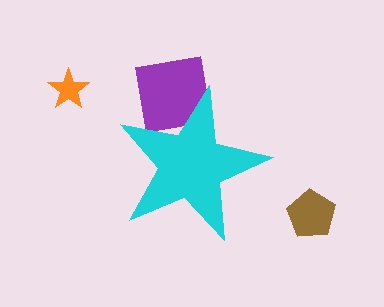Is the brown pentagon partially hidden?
No, the brown pentagon is fully visible.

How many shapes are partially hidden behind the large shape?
1 shape is partially hidden.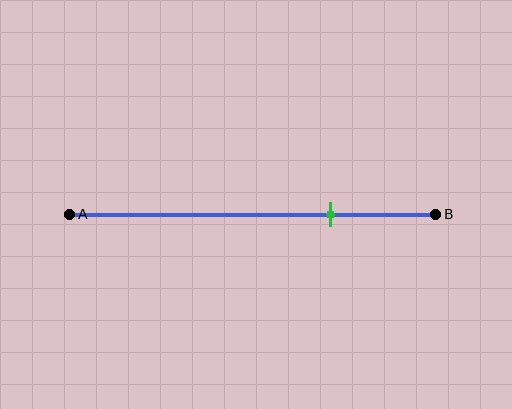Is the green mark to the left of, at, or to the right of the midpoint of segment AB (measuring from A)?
The green mark is to the right of the midpoint of segment AB.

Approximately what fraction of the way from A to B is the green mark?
The green mark is approximately 70% of the way from A to B.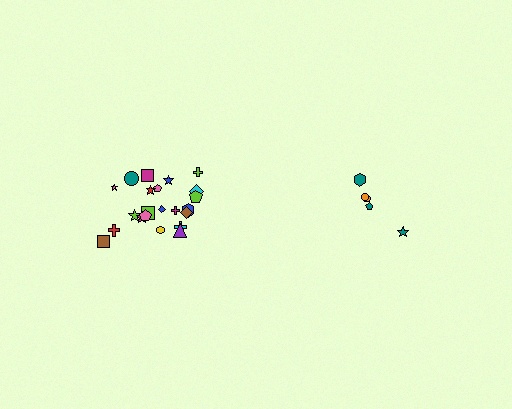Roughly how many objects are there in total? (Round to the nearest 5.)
Roughly 25 objects in total.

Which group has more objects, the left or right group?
The left group.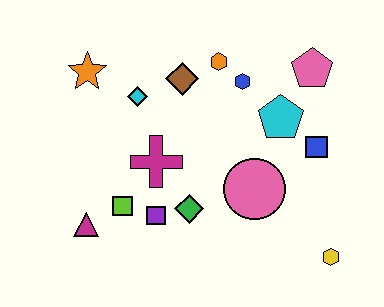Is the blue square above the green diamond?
Yes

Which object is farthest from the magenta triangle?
The pink pentagon is farthest from the magenta triangle.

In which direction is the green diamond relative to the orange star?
The green diamond is below the orange star.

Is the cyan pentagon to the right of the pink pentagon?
No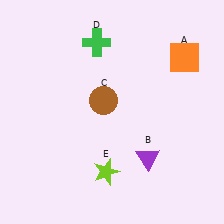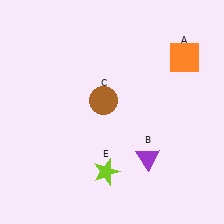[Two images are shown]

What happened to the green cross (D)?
The green cross (D) was removed in Image 2. It was in the top-left area of Image 1.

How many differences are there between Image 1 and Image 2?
There is 1 difference between the two images.